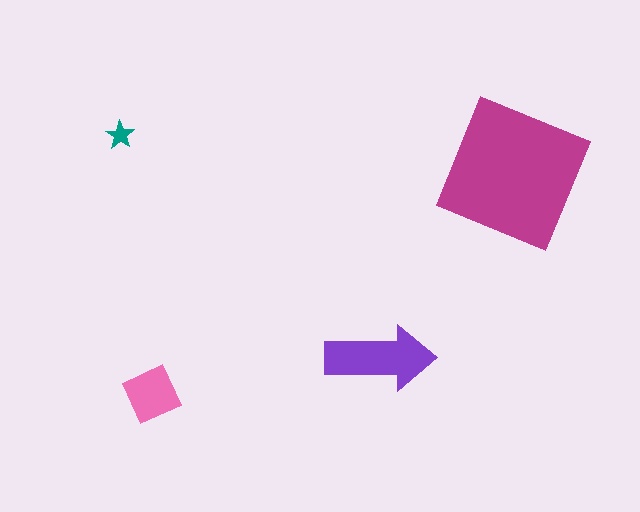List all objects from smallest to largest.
The teal star, the pink diamond, the purple arrow, the magenta square.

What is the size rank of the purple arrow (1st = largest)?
2nd.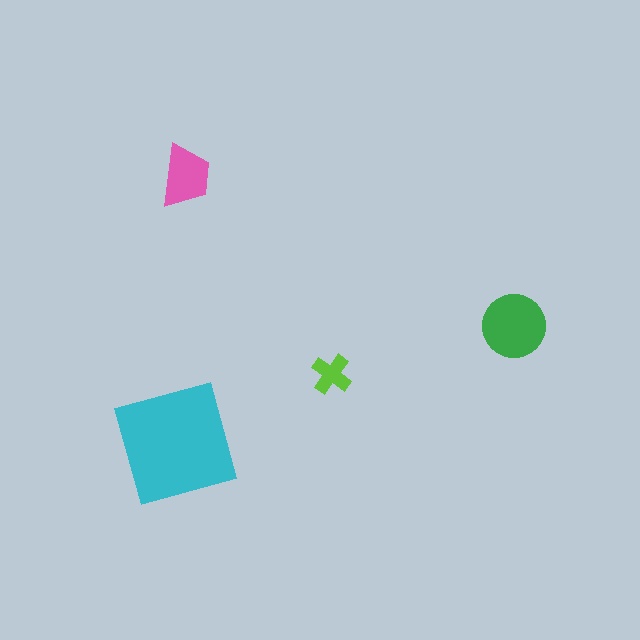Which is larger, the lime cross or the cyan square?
The cyan square.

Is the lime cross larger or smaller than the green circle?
Smaller.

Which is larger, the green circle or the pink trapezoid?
The green circle.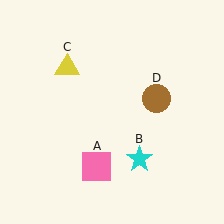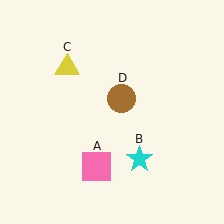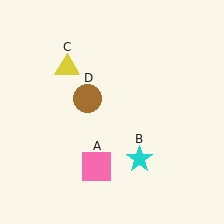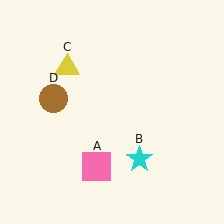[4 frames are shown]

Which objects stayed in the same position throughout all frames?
Pink square (object A) and cyan star (object B) and yellow triangle (object C) remained stationary.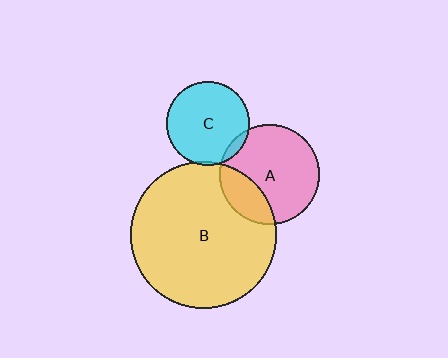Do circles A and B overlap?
Yes.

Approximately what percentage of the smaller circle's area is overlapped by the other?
Approximately 25%.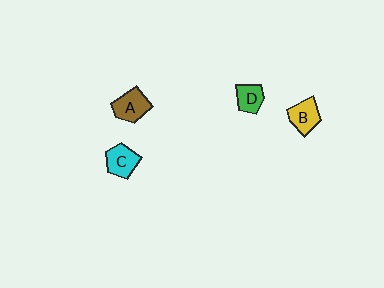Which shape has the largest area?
Shape A (brown).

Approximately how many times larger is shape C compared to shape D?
Approximately 1.3 times.